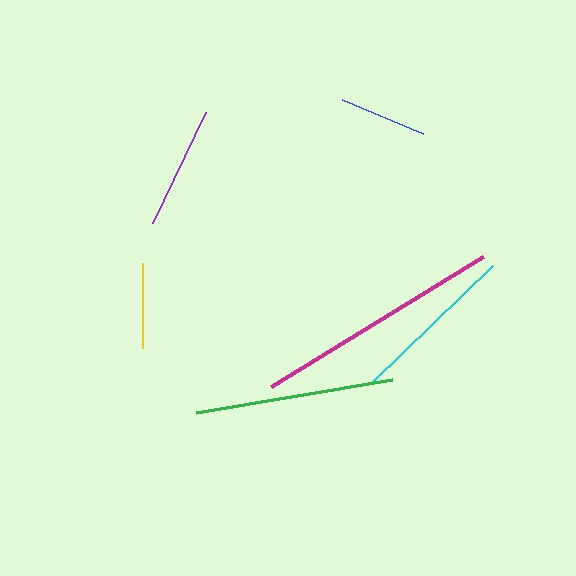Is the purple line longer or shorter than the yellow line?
The purple line is longer than the yellow line.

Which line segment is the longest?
The magenta line is the longest at approximately 249 pixels.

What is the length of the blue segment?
The blue segment is approximately 88 pixels long.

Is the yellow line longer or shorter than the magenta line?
The magenta line is longer than the yellow line.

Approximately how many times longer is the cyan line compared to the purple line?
The cyan line is approximately 1.4 times the length of the purple line.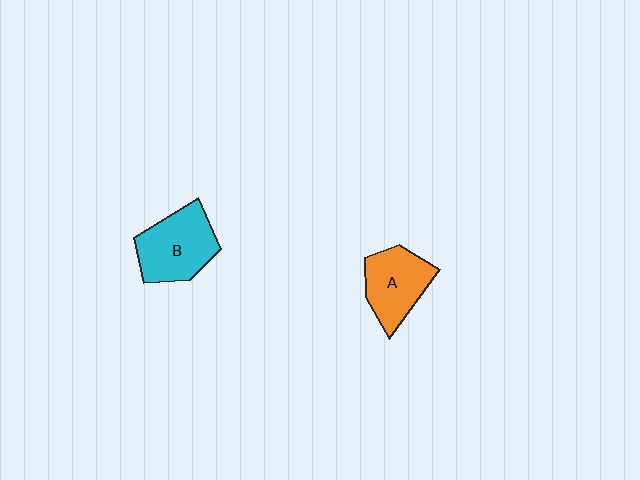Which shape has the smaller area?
Shape A (orange).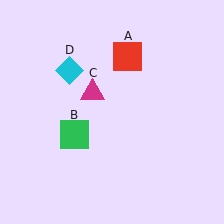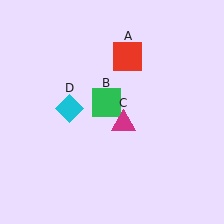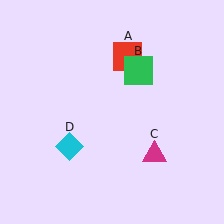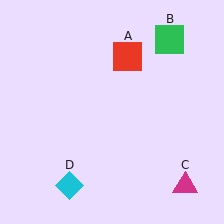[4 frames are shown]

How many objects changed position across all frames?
3 objects changed position: green square (object B), magenta triangle (object C), cyan diamond (object D).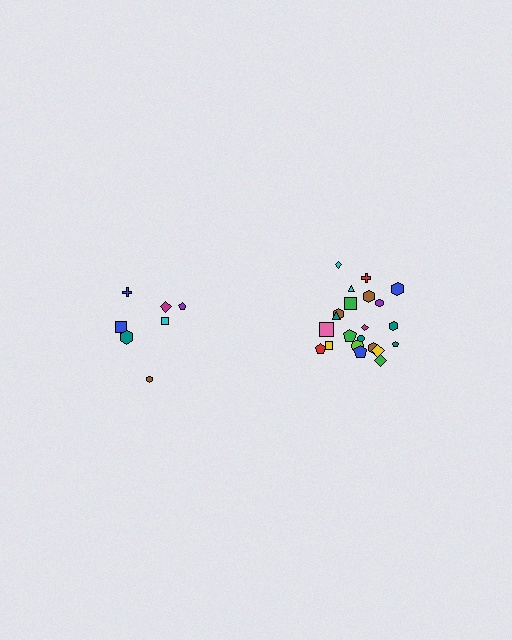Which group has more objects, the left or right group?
The right group.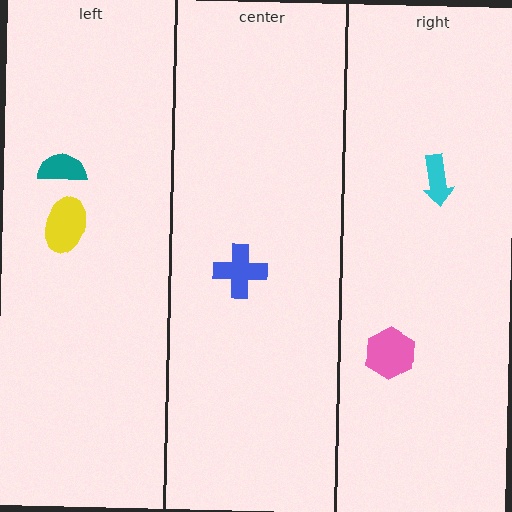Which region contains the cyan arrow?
The right region.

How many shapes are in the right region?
2.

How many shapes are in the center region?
1.